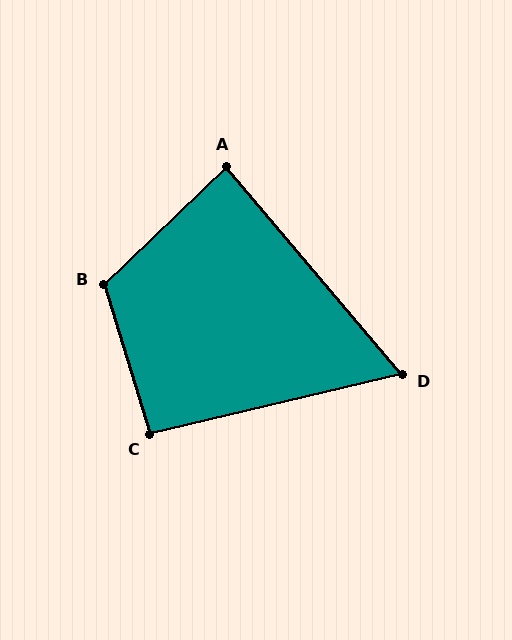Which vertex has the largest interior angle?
B, at approximately 117 degrees.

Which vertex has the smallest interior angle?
D, at approximately 63 degrees.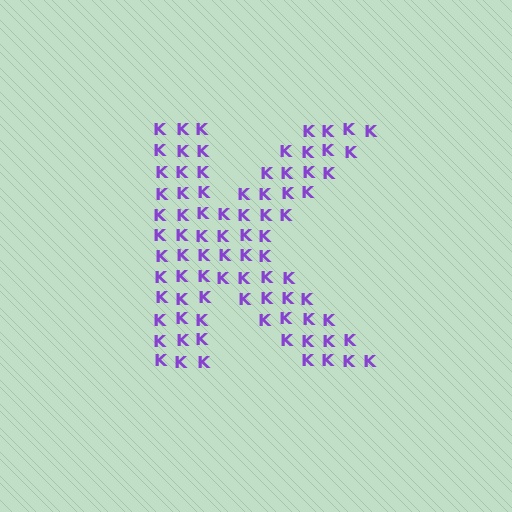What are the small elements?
The small elements are letter K's.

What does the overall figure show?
The overall figure shows the letter K.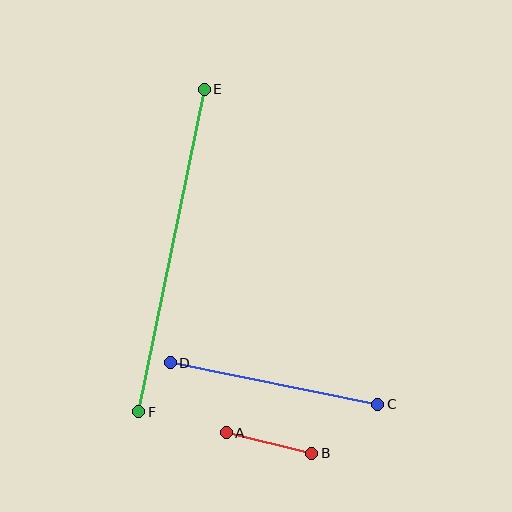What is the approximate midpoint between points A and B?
The midpoint is at approximately (269, 443) pixels.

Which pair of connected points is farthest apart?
Points E and F are farthest apart.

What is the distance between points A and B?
The distance is approximately 88 pixels.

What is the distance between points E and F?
The distance is approximately 329 pixels.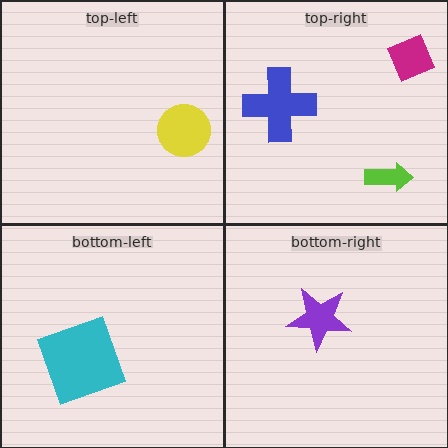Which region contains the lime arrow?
The top-right region.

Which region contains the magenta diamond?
The top-right region.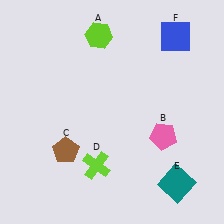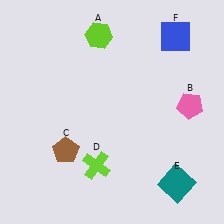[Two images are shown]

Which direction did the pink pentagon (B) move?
The pink pentagon (B) moved up.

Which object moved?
The pink pentagon (B) moved up.